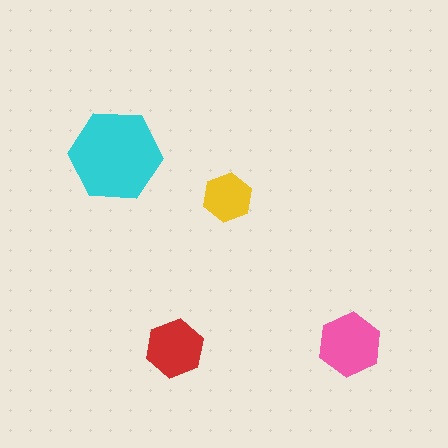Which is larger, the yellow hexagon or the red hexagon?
The red one.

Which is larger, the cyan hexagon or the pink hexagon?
The cyan one.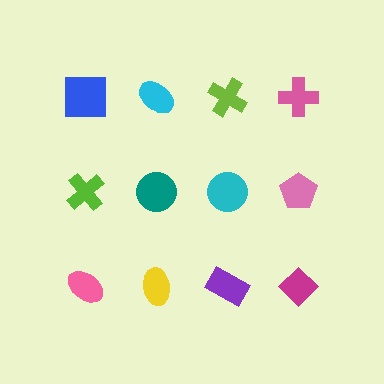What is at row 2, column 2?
A teal circle.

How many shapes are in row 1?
4 shapes.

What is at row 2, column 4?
A pink pentagon.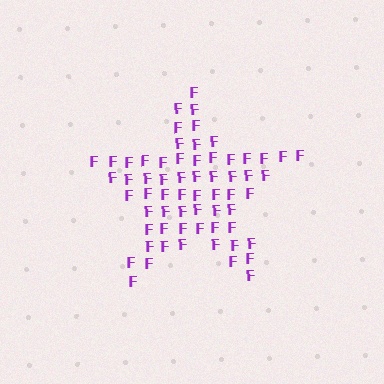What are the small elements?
The small elements are letter F's.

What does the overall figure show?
The overall figure shows a star.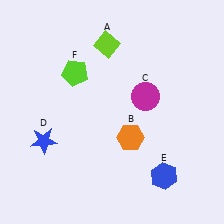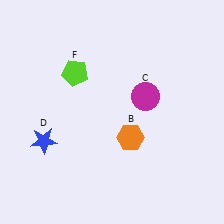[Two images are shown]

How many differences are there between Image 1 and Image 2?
There are 2 differences between the two images.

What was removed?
The lime diamond (A), the blue hexagon (E) were removed in Image 2.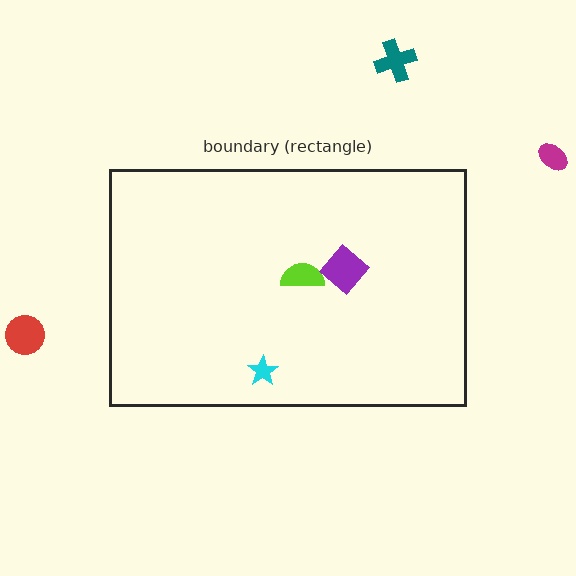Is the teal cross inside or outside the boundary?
Outside.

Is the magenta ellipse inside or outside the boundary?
Outside.